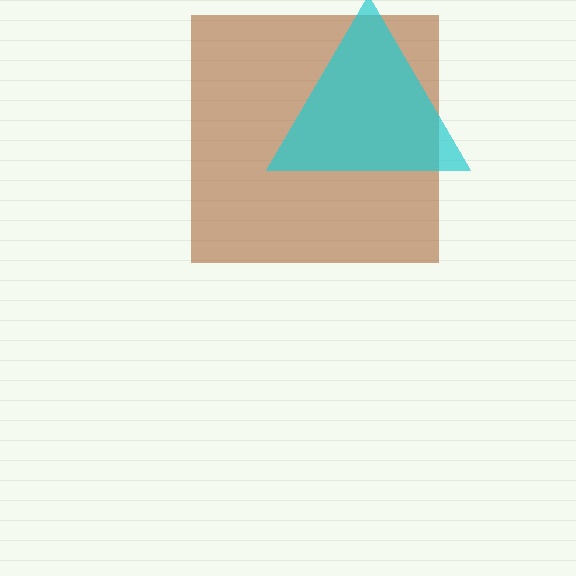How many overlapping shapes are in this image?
There are 2 overlapping shapes in the image.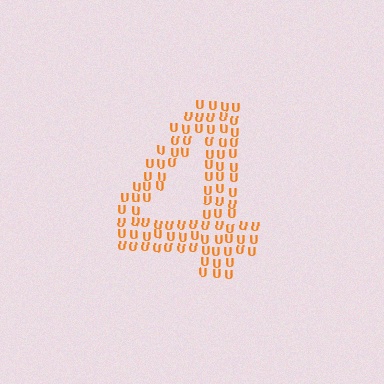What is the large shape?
The large shape is the digit 4.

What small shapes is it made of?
It is made of small letter U's.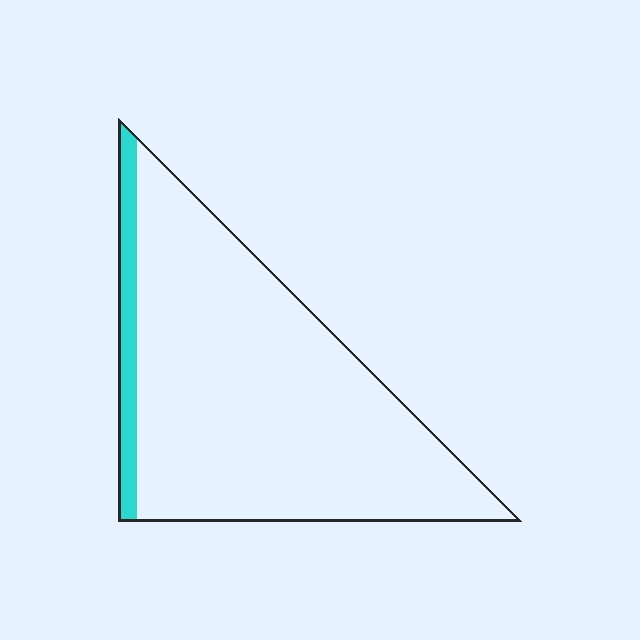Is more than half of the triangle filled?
No.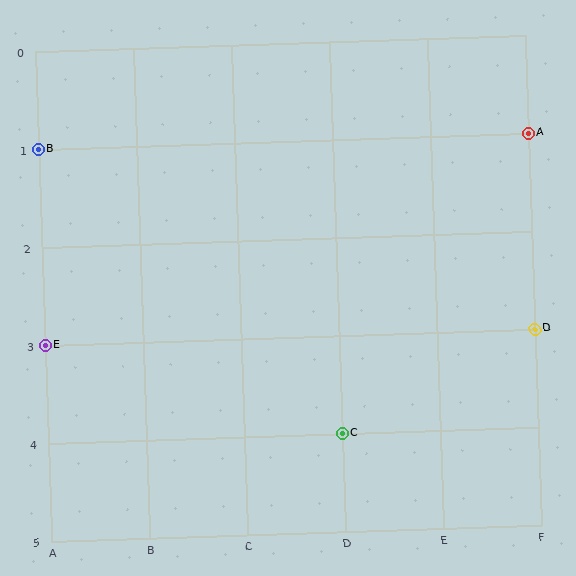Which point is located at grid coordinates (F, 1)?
Point A is at (F, 1).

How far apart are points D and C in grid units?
Points D and C are 2 columns and 1 row apart (about 2.2 grid units diagonally).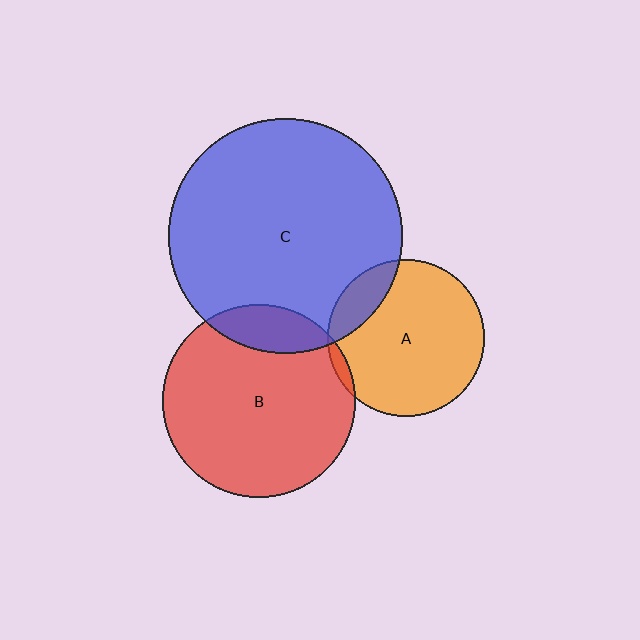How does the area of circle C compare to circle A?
Approximately 2.2 times.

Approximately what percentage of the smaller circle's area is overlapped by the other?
Approximately 15%.